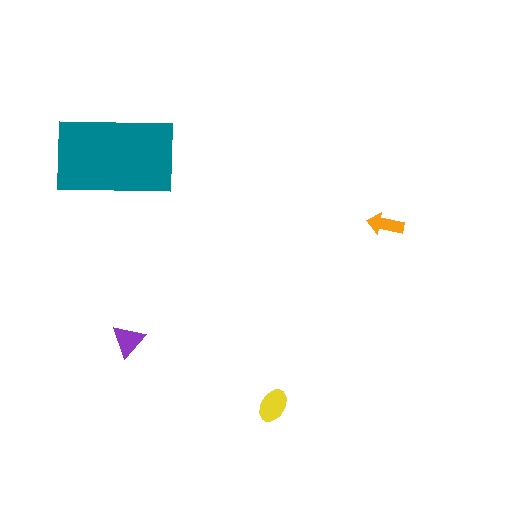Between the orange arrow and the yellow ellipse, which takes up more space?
The yellow ellipse.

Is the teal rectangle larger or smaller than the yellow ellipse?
Larger.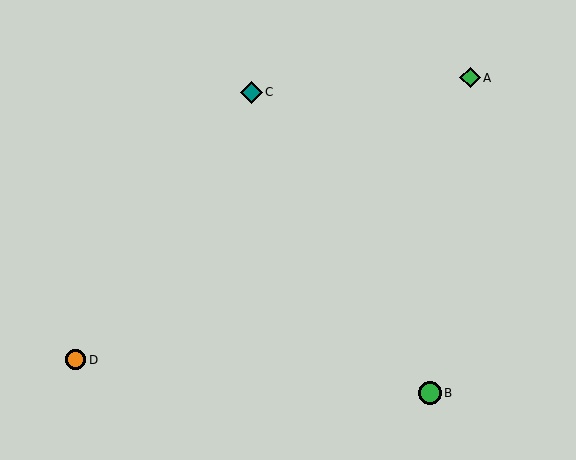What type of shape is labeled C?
Shape C is a teal diamond.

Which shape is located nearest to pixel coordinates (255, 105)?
The teal diamond (labeled C) at (251, 92) is nearest to that location.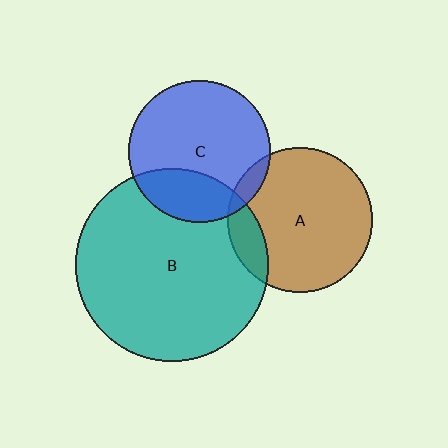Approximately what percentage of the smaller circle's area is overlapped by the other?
Approximately 15%.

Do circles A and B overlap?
Yes.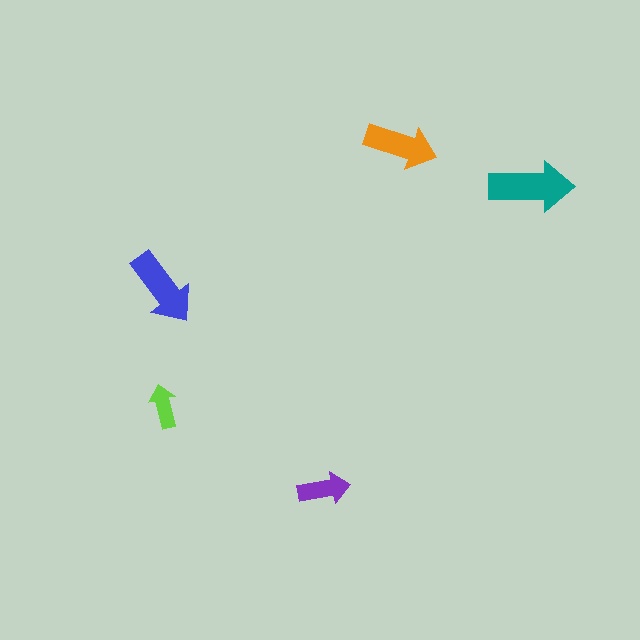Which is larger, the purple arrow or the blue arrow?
The blue one.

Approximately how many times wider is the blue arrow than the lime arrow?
About 2 times wider.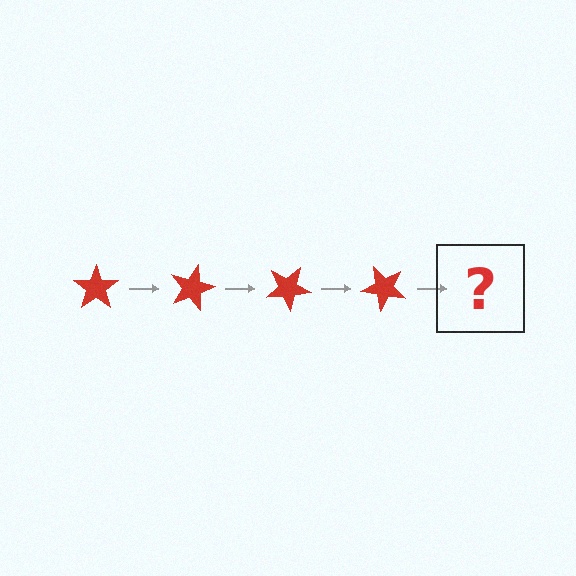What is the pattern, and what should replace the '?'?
The pattern is that the star rotates 15 degrees each step. The '?' should be a red star rotated 60 degrees.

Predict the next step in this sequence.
The next step is a red star rotated 60 degrees.